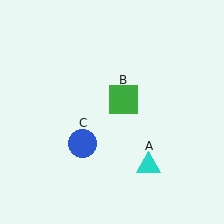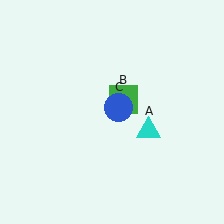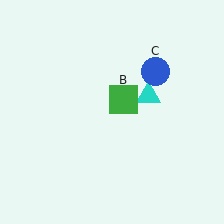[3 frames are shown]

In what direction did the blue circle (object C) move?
The blue circle (object C) moved up and to the right.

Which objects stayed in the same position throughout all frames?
Green square (object B) remained stationary.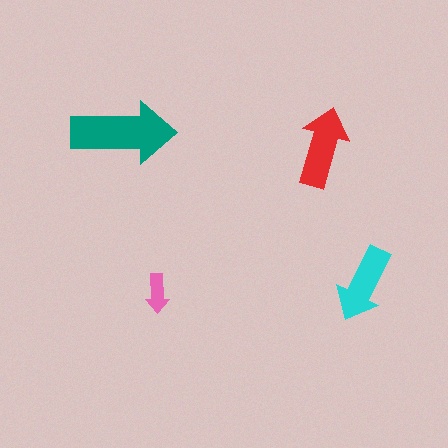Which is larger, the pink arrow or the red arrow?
The red one.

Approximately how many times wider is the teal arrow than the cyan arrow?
About 1.5 times wider.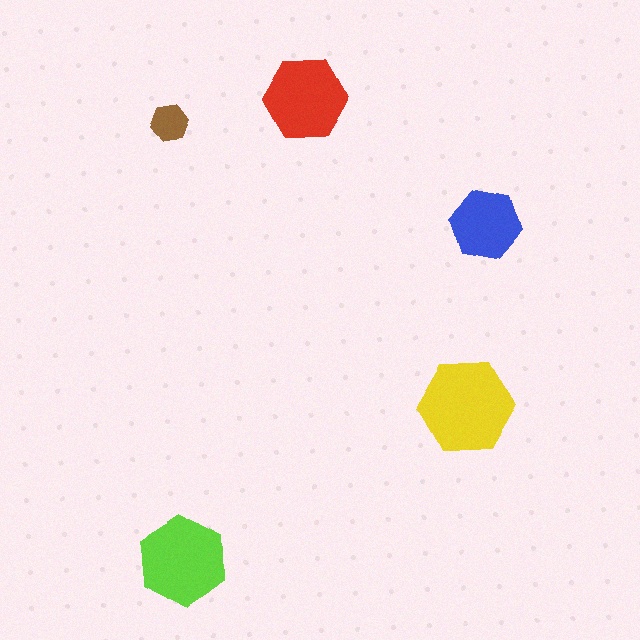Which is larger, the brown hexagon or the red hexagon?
The red one.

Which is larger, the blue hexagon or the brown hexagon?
The blue one.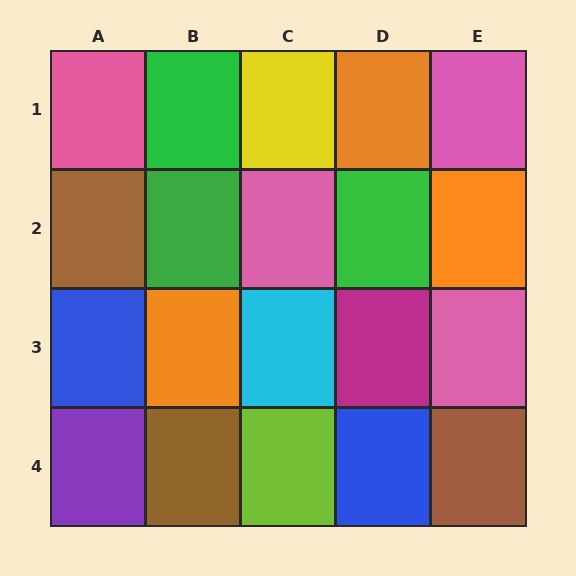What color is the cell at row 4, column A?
Purple.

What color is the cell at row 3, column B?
Orange.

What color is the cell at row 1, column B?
Green.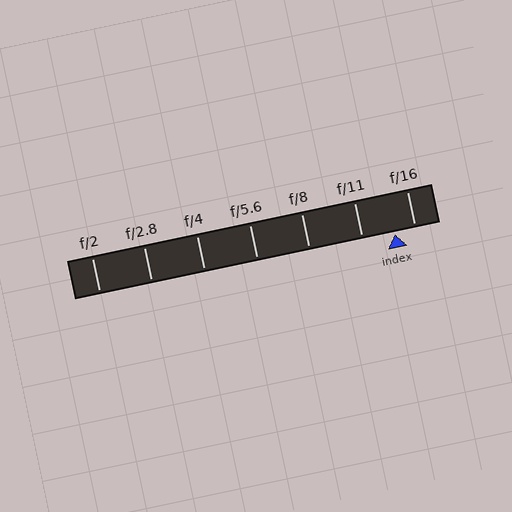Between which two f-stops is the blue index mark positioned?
The index mark is between f/11 and f/16.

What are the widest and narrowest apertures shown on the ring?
The widest aperture shown is f/2 and the narrowest is f/16.